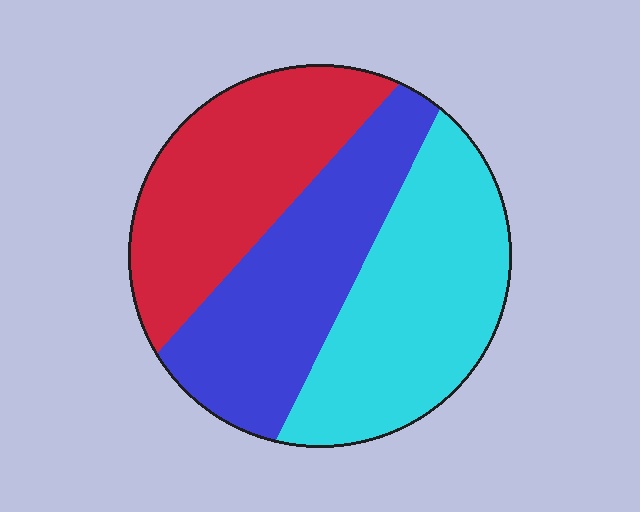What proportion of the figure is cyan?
Cyan takes up about three eighths (3/8) of the figure.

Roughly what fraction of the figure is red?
Red takes up about one third (1/3) of the figure.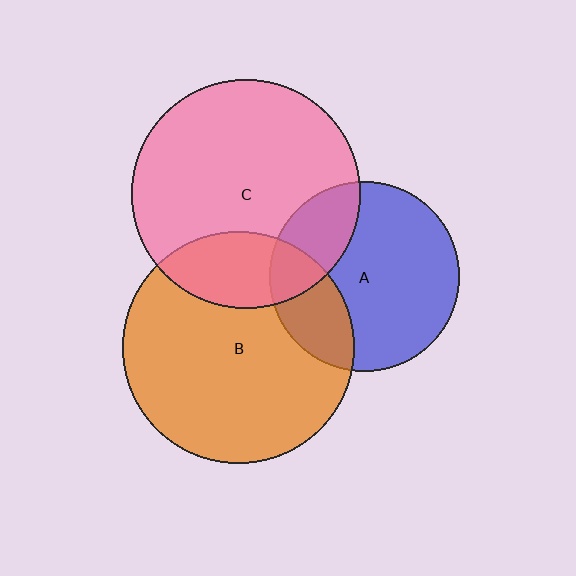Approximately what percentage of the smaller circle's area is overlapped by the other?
Approximately 25%.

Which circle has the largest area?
Circle B (orange).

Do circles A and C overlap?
Yes.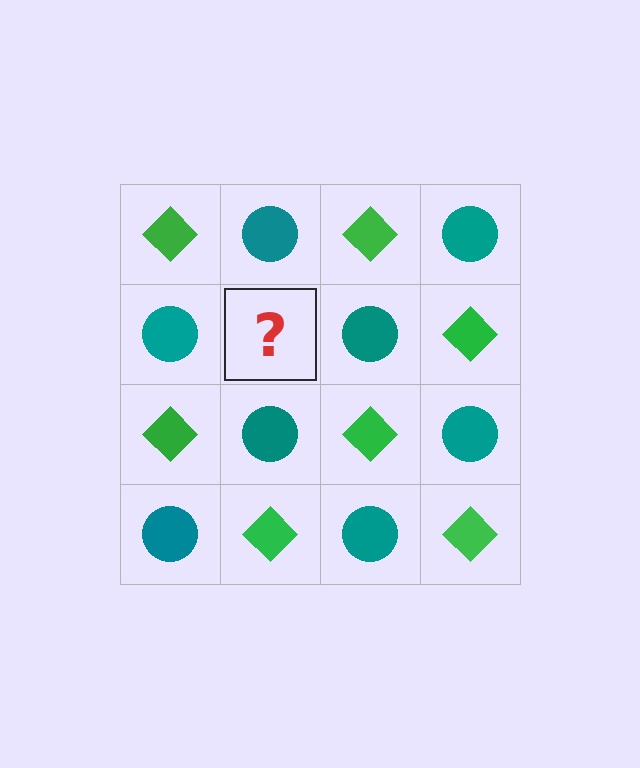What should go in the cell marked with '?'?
The missing cell should contain a green diamond.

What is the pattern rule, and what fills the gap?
The rule is that it alternates green diamond and teal circle in a checkerboard pattern. The gap should be filled with a green diamond.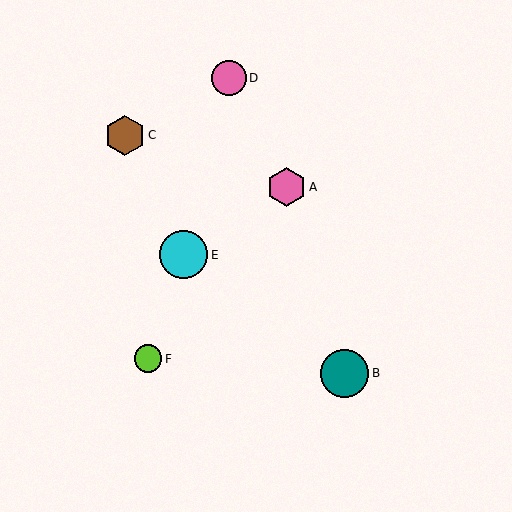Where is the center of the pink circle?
The center of the pink circle is at (229, 78).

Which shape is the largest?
The teal circle (labeled B) is the largest.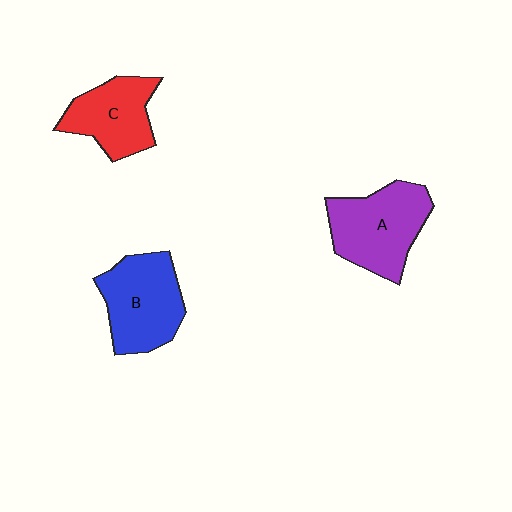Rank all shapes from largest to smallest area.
From largest to smallest: A (purple), B (blue), C (red).